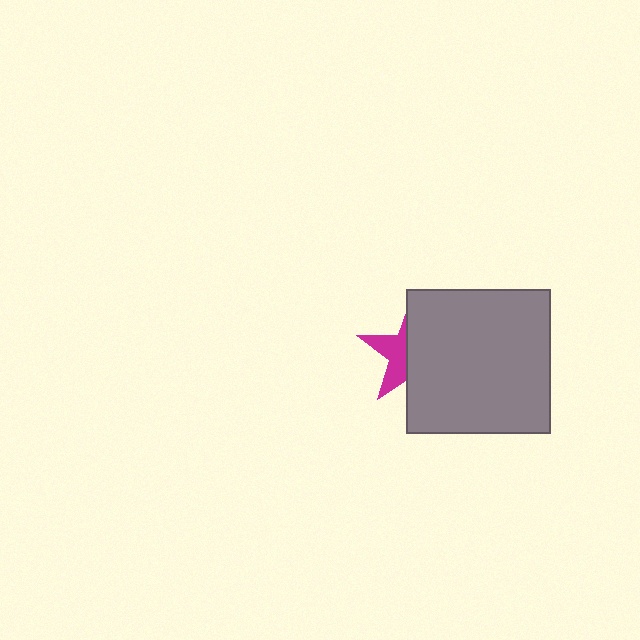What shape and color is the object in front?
The object in front is a gray square.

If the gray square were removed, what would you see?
You would see the complete magenta star.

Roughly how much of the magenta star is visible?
A small part of it is visible (roughly 38%).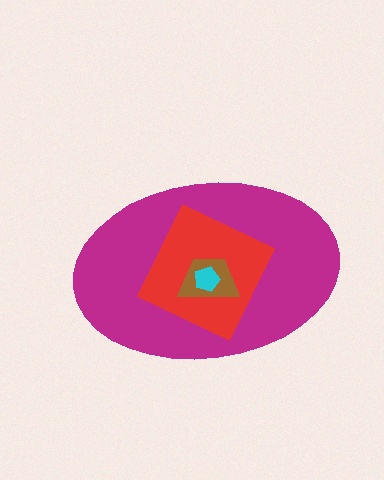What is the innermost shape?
The cyan pentagon.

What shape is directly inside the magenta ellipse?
The red square.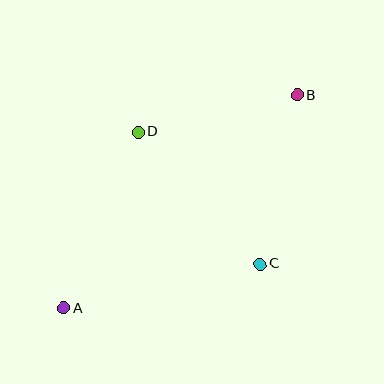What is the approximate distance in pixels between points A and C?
The distance between A and C is approximately 201 pixels.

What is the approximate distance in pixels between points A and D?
The distance between A and D is approximately 191 pixels.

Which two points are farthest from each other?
Points A and B are farthest from each other.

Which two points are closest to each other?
Points B and D are closest to each other.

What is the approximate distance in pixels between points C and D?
The distance between C and D is approximately 180 pixels.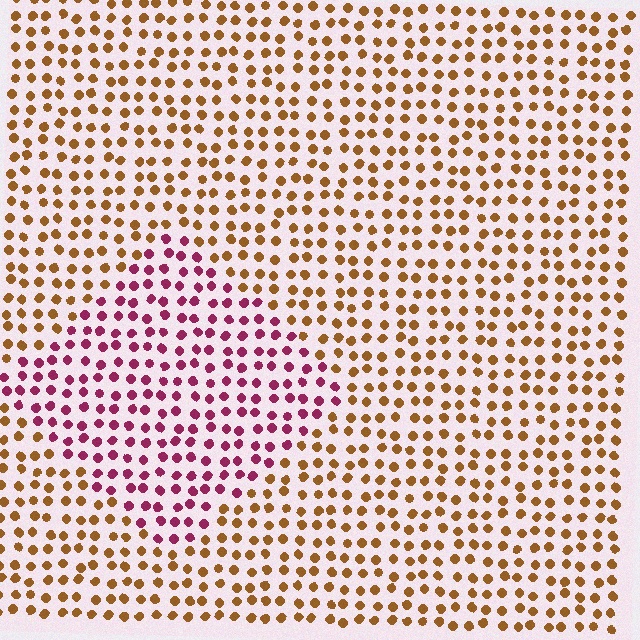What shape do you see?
I see a diamond.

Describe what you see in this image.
The image is filled with small brown elements in a uniform arrangement. A diamond-shaped region is visible where the elements are tinted to a slightly different hue, forming a subtle color boundary.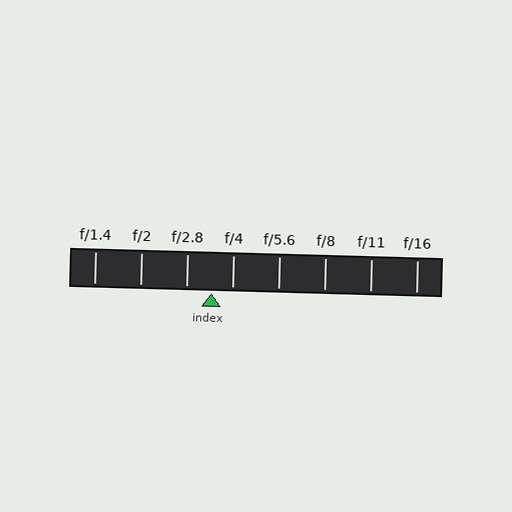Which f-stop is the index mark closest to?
The index mark is closest to f/4.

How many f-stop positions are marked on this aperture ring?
There are 8 f-stop positions marked.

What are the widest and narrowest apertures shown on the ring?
The widest aperture shown is f/1.4 and the narrowest is f/16.